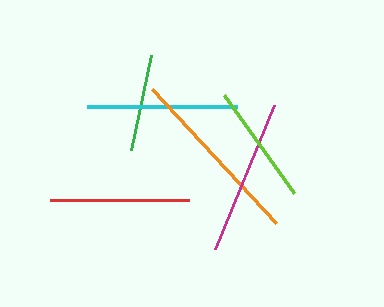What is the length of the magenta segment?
The magenta segment is approximately 154 pixels long.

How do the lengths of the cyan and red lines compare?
The cyan and red lines are approximately the same length.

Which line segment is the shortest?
The green line is the shortest at approximately 97 pixels.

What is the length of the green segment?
The green segment is approximately 97 pixels long.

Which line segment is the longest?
The orange line is the longest at approximately 183 pixels.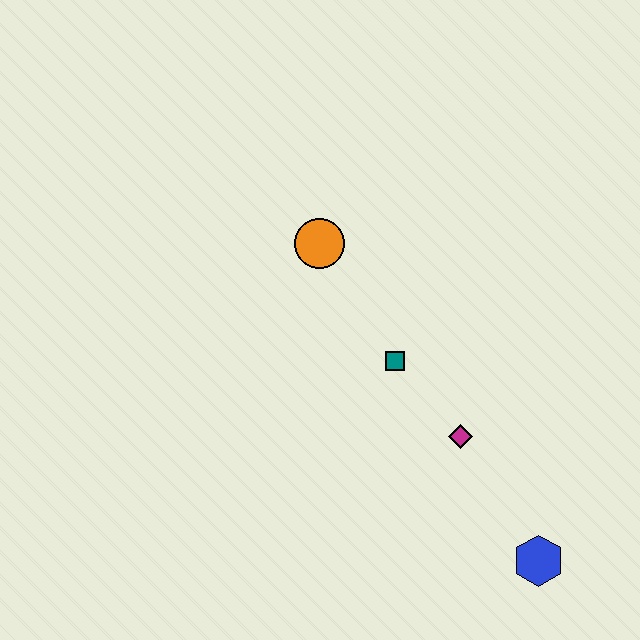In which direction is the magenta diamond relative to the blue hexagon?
The magenta diamond is above the blue hexagon.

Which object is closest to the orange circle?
The teal square is closest to the orange circle.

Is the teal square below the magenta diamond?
No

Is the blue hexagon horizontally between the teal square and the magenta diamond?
No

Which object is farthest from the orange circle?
The blue hexagon is farthest from the orange circle.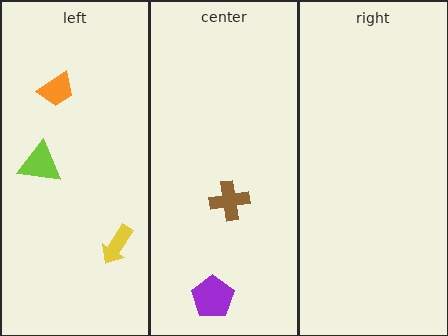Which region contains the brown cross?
The center region.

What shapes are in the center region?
The brown cross, the purple pentagon.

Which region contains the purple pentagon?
The center region.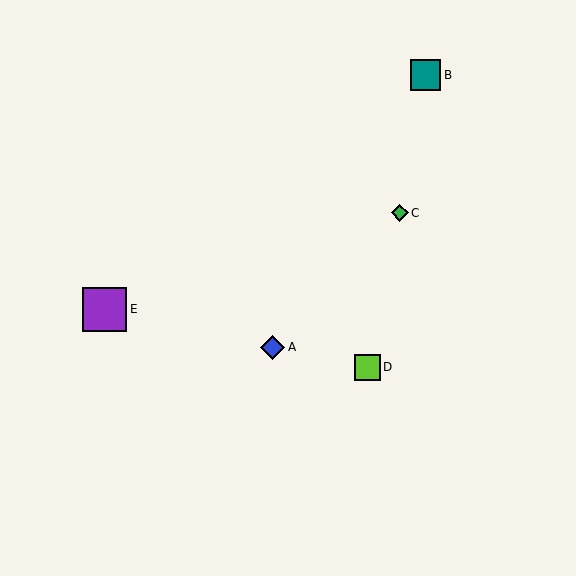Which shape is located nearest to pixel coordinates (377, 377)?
The lime square (labeled D) at (367, 367) is nearest to that location.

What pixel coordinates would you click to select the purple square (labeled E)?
Click at (104, 309) to select the purple square E.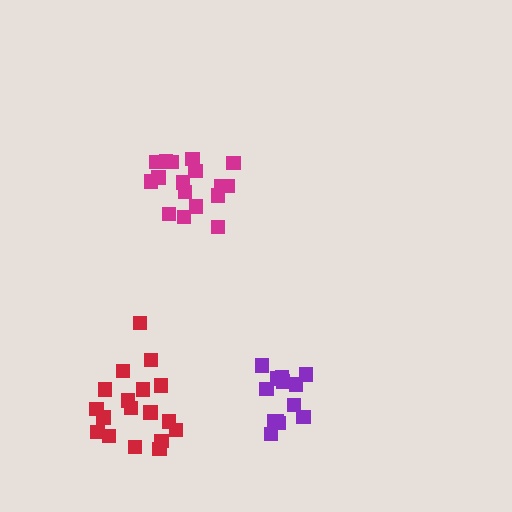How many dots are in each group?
Group 1: 13 dots, Group 2: 17 dots, Group 3: 18 dots (48 total).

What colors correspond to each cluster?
The clusters are colored: purple, magenta, red.